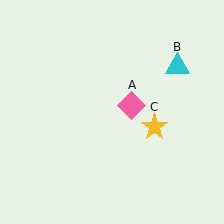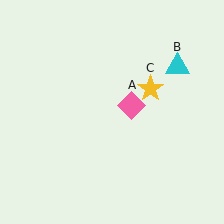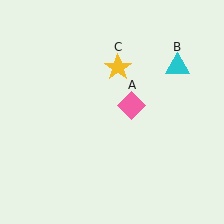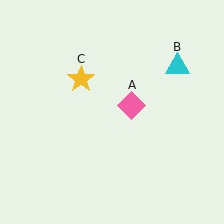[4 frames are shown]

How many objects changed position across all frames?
1 object changed position: yellow star (object C).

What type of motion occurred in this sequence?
The yellow star (object C) rotated counterclockwise around the center of the scene.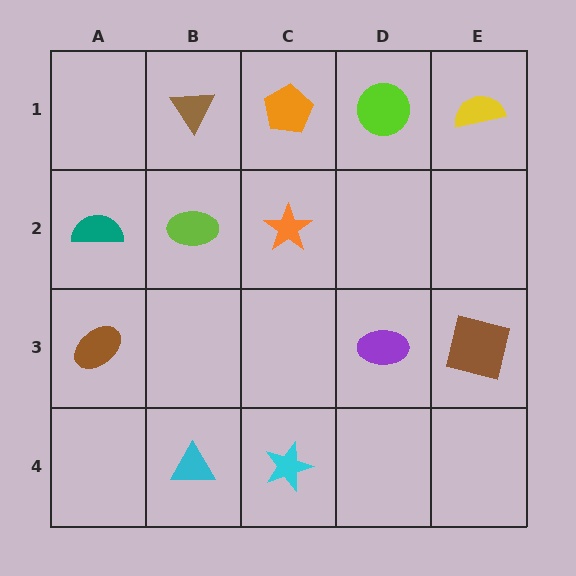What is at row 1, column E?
A yellow semicircle.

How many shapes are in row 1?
4 shapes.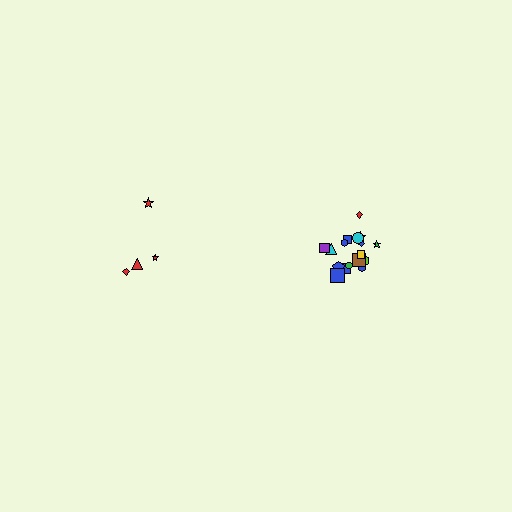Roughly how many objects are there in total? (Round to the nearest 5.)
Roughly 20 objects in total.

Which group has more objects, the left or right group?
The right group.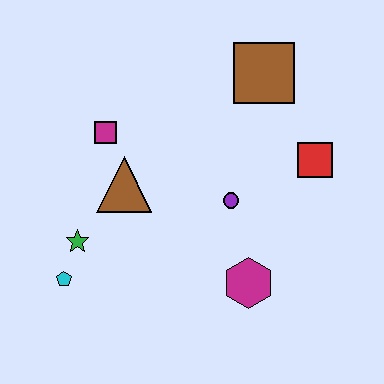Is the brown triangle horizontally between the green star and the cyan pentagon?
No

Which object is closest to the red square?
The purple circle is closest to the red square.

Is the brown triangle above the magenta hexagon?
Yes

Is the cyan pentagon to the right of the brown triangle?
No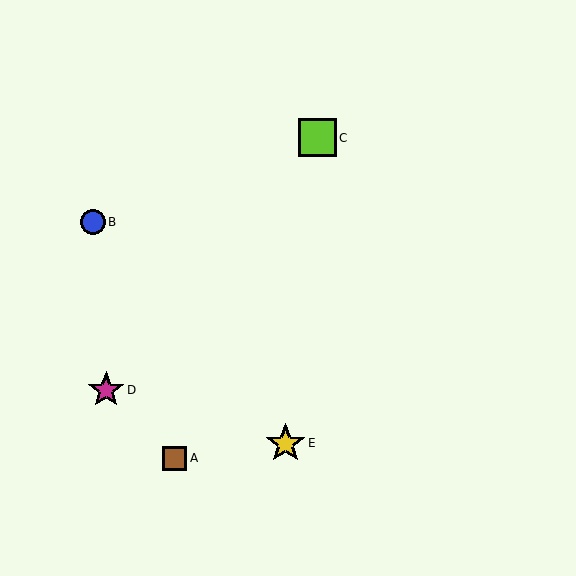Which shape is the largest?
The yellow star (labeled E) is the largest.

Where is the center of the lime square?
The center of the lime square is at (317, 138).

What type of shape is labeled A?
Shape A is a brown square.